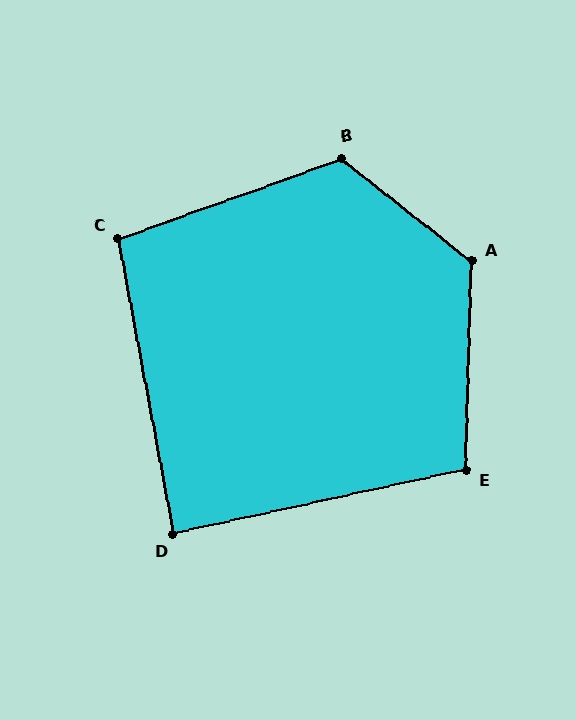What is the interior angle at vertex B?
Approximately 122 degrees (obtuse).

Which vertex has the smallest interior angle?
D, at approximately 88 degrees.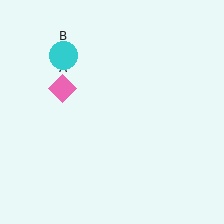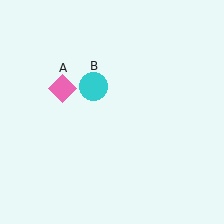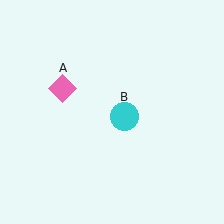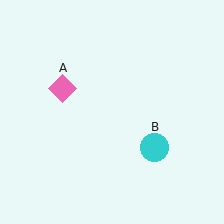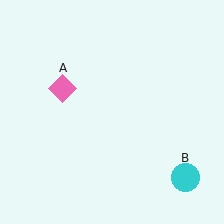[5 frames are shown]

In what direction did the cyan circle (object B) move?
The cyan circle (object B) moved down and to the right.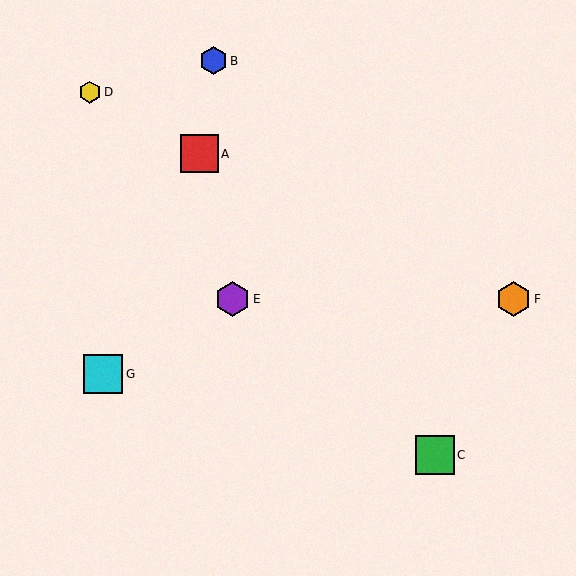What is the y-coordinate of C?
Object C is at y≈455.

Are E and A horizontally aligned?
No, E is at y≈299 and A is at y≈154.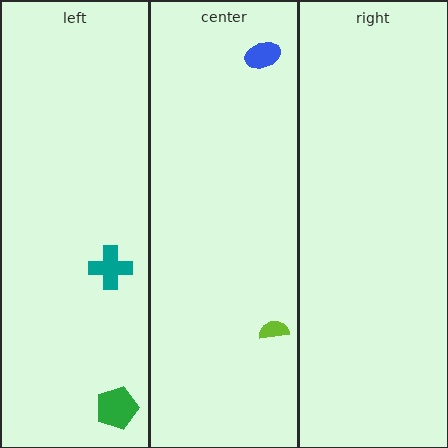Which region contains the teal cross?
The left region.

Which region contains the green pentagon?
The left region.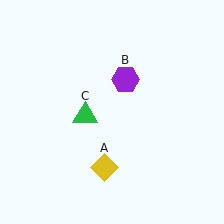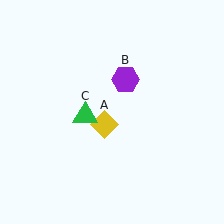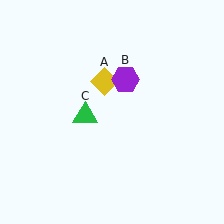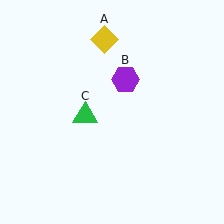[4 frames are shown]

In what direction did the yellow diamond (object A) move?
The yellow diamond (object A) moved up.